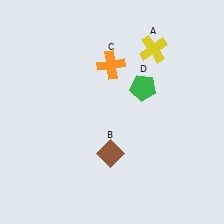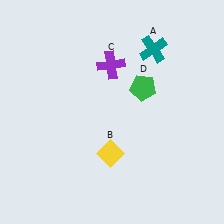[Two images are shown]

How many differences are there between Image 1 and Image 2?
There are 3 differences between the two images.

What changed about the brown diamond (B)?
In Image 1, B is brown. In Image 2, it changed to yellow.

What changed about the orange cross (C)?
In Image 1, C is orange. In Image 2, it changed to purple.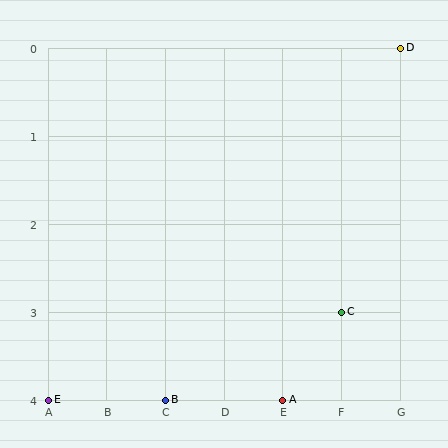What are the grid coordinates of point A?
Point A is at grid coordinates (E, 4).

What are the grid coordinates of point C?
Point C is at grid coordinates (F, 3).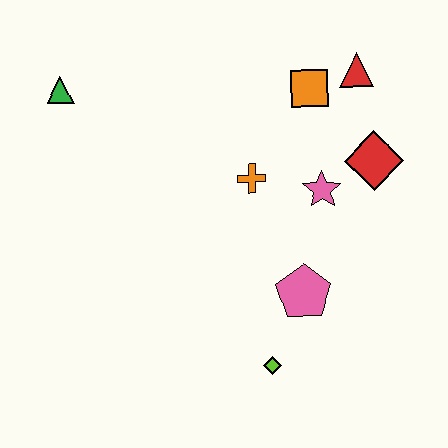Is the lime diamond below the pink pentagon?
Yes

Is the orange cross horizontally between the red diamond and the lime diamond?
No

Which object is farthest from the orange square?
The lime diamond is farthest from the orange square.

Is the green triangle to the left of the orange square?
Yes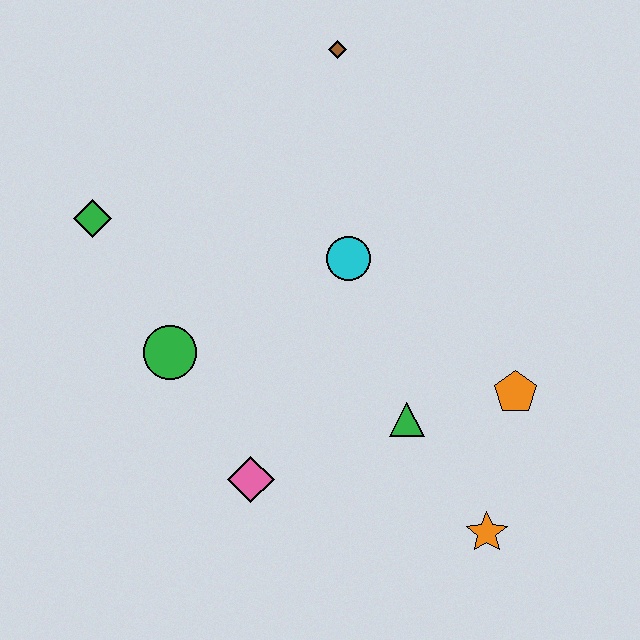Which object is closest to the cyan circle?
The green triangle is closest to the cyan circle.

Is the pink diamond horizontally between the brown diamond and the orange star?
No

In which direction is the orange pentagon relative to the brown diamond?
The orange pentagon is below the brown diamond.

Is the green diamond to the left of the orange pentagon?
Yes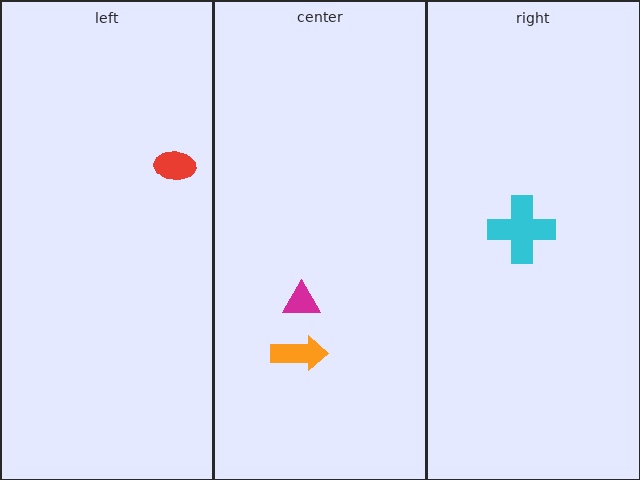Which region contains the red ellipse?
The left region.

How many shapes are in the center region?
2.